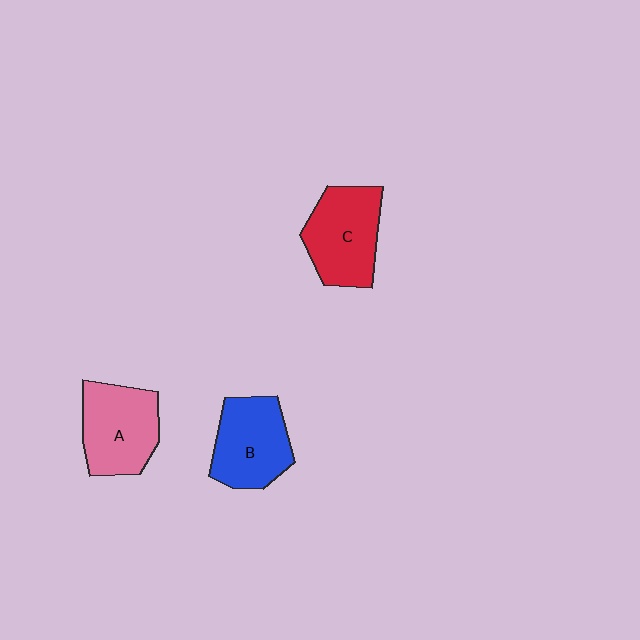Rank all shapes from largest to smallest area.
From largest to smallest: C (red), A (pink), B (blue).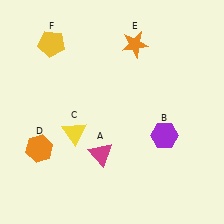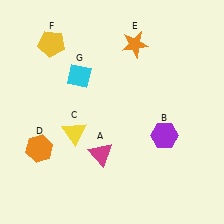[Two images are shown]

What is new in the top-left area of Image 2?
A cyan diamond (G) was added in the top-left area of Image 2.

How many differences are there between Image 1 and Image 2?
There is 1 difference between the two images.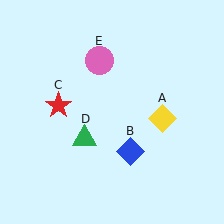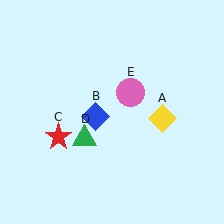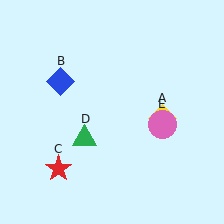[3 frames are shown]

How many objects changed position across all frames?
3 objects changed position: blue diamond (object B), red star (object C), pink circle (object E).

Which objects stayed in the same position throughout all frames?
Yellow diamond (object A) and green triangle (object D) remained stationary.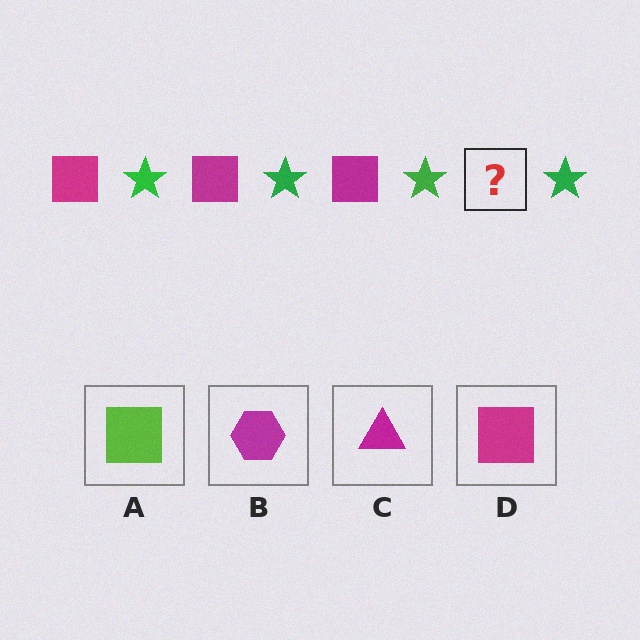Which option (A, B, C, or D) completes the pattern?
D.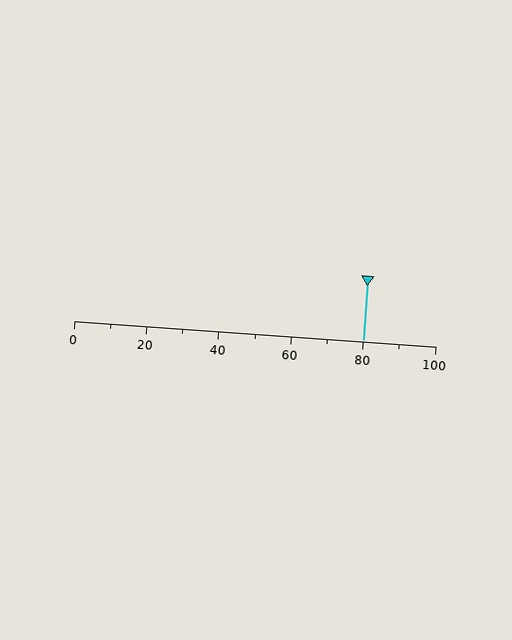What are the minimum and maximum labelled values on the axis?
The axis runs from 0 to 100.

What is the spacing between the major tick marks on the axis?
The major ticks are spaced 20 apart.